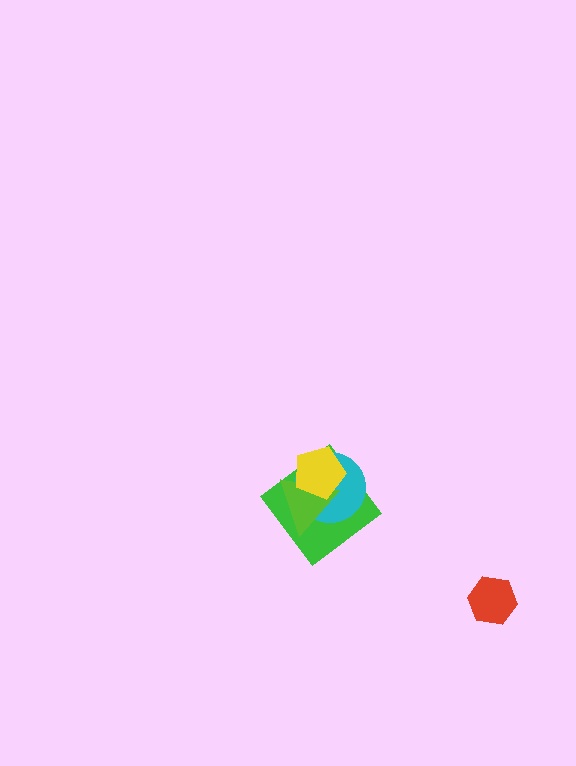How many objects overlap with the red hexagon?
0 objects overlap with the red hexagon.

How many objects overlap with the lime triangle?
3 objects overlap with the lime triangle.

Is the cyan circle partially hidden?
Yes, it is partially covered by another shape.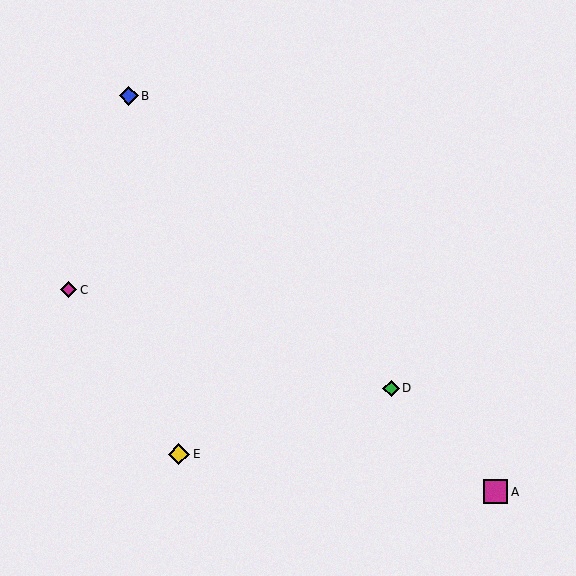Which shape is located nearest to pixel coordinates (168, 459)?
The yellow diamond (labeled E) at (179, 454) is nearest to that location.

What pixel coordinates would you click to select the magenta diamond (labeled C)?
Click at (68, 290) to select the magenta diamond C.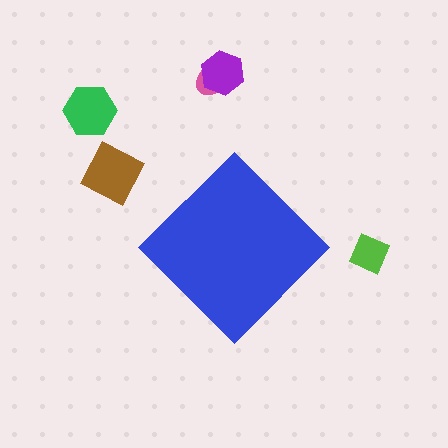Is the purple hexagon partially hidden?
No, the purple hexagon is fully visible.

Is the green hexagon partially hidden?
No, the green hexagon is fully visible.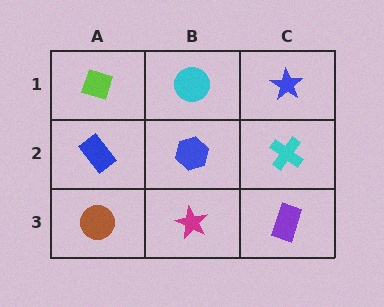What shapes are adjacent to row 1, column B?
A blue hexagon (row 2, column B), a lime diamond (row 1, column A), a blue star (row 1, column C).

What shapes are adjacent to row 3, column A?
A blue rectangle (row 2, column A), a magenta star (row 3, column B).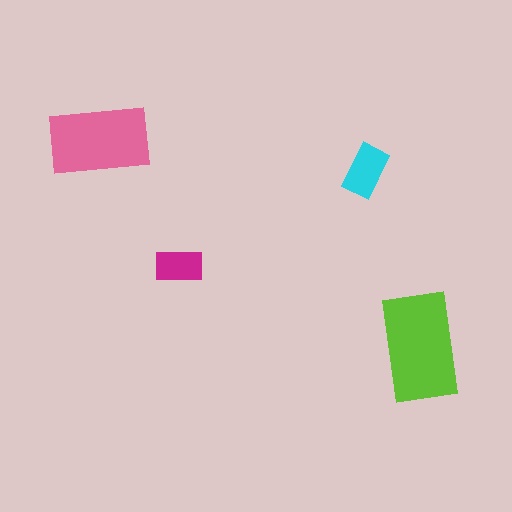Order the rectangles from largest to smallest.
the lime one, the pink one, the cyan one, the magenta one.